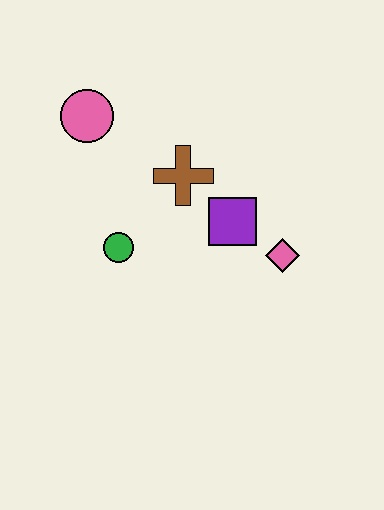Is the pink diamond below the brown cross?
Yes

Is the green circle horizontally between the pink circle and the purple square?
Yes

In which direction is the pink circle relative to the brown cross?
The pink circle is to the left of the brown cross.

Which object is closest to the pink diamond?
The purple square is closest to the pink diamond.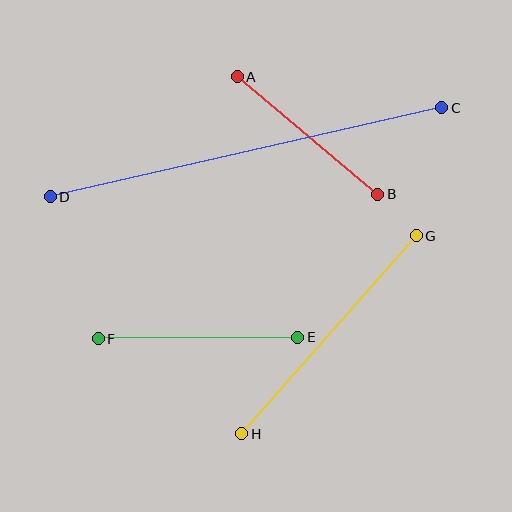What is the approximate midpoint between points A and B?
The midpoint is at approximately (308, 135) pixels.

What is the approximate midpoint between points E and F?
The midpoint is at approximately (198, 338) pixels.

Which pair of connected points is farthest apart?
Points C and D are farthest apart.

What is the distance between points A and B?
The distance is approximately 183 pixels.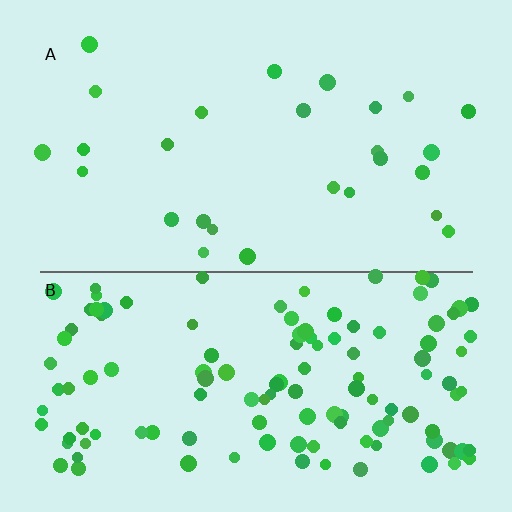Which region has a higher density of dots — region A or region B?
B (the bottom).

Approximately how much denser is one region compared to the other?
Approximately 4.5× — region B over region A.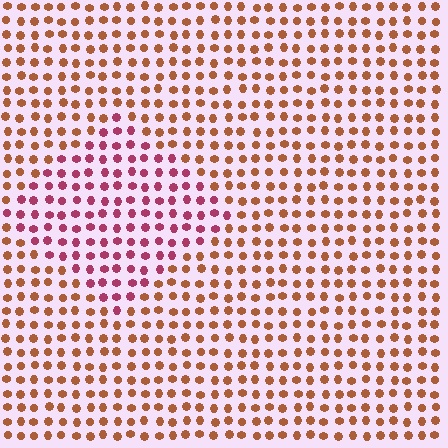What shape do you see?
I see a diamond.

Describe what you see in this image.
The image is filled with small brown elements in a uniform arrangement. A diamond-shaped region is visible where the elements are tinted to a slightly different hue, forming a subtle color boundary.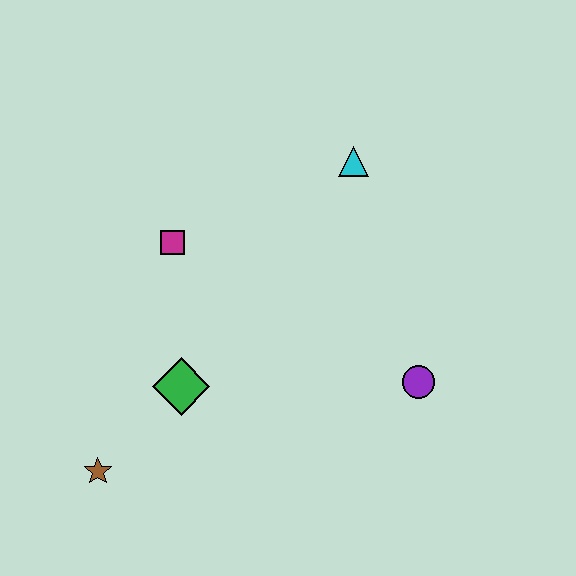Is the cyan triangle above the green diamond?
Yes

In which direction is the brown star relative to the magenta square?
The brown star is below the magenta square.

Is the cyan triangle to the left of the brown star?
No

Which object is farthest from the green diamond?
The cyan triangle is farthest from the green diamond.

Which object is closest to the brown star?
The green diamond is closest to the brown star.